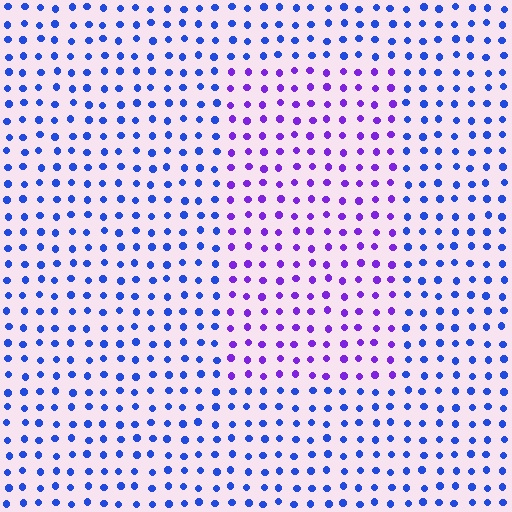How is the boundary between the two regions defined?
The boundary is defined purely by a slight shift in hue (about 42 degrees). Spacing, size, and orientation are identical on both sides.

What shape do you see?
I see a rectangle.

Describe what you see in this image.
The image is filled with small blue elements in a uniform arrangement. A rectangle-shaped region is visible where the elements are tinted to a slightly different hue, forming a subtle color boundary.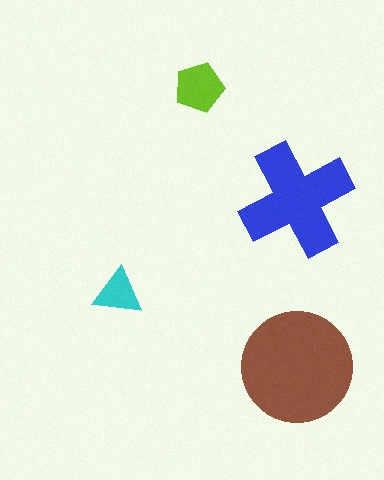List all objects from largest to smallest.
The brown circle, the blue cross, the lime pentagon, the cyan triangle.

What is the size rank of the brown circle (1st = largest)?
1st.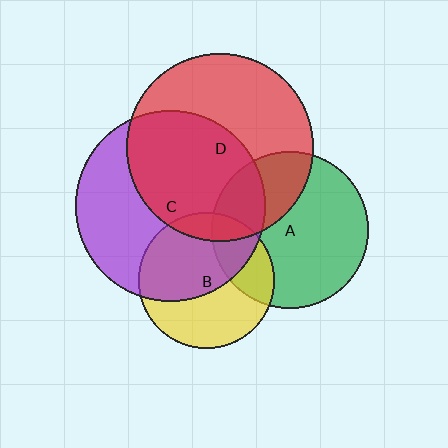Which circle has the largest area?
Circle C (purple).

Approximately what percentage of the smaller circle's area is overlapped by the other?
Approximately 50%.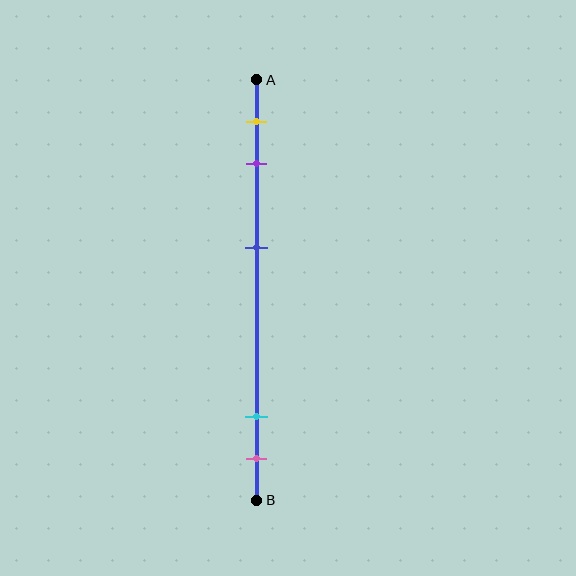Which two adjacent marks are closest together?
The cyan and pink marks are the closest adjacent pair.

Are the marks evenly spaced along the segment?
No, the marks are not evenly spaced.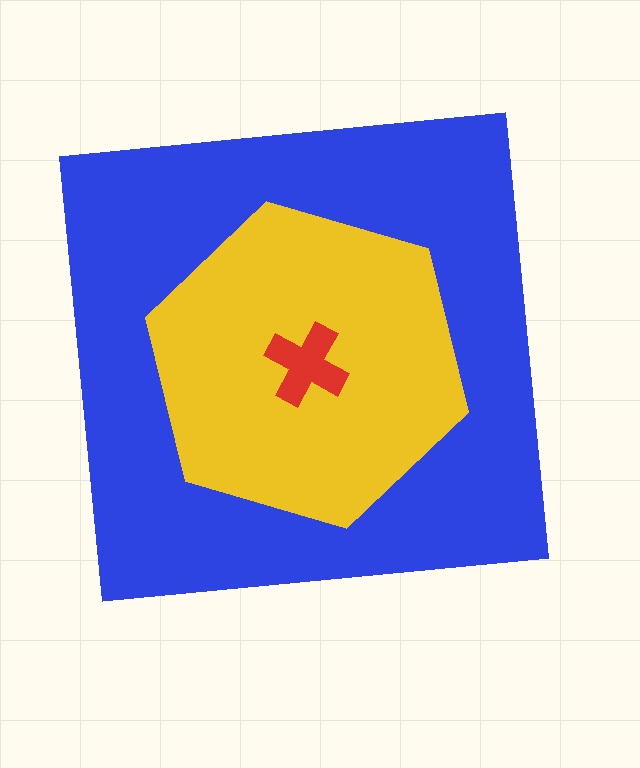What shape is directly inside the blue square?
The yellow hexagon.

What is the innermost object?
The red cross.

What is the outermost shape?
The blue square.